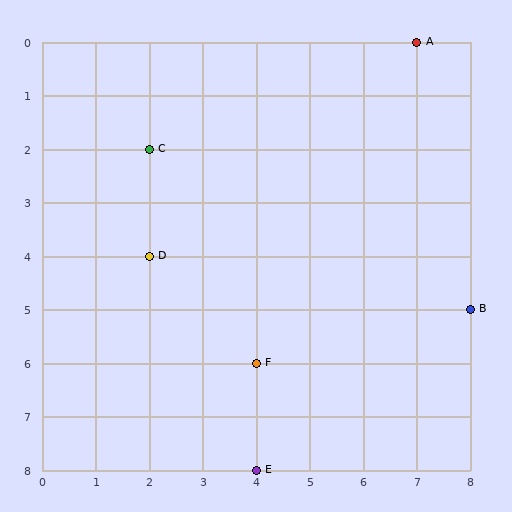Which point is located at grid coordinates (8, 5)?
Point B is at (8, 5).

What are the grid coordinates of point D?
Point D is at grid coordinates (2, 4).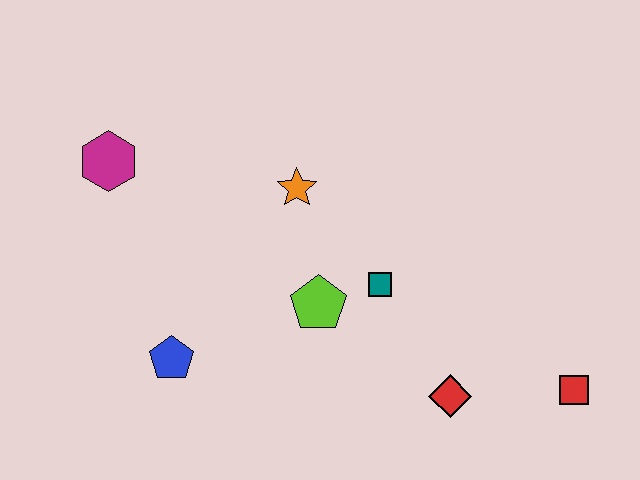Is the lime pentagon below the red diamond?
No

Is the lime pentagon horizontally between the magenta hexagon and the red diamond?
Yes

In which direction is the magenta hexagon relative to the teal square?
The magenta hexagon is to the left of the teal square.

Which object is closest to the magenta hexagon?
The orange star is closest to the magenta hexagon.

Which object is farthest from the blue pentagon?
The red square is farthest from the blue pentagon.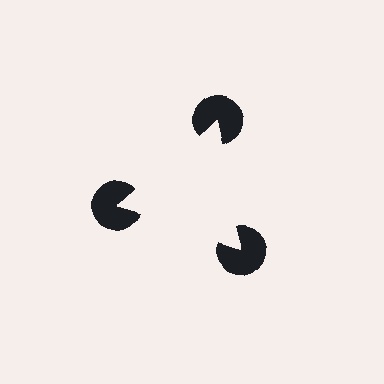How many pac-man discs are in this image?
There are 3 — one at each vertex of the illusory triangle.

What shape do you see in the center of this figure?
An illusory triangle — its edges are inferred from the aligned wedge cuts in the pac-man discs, not physically drawn.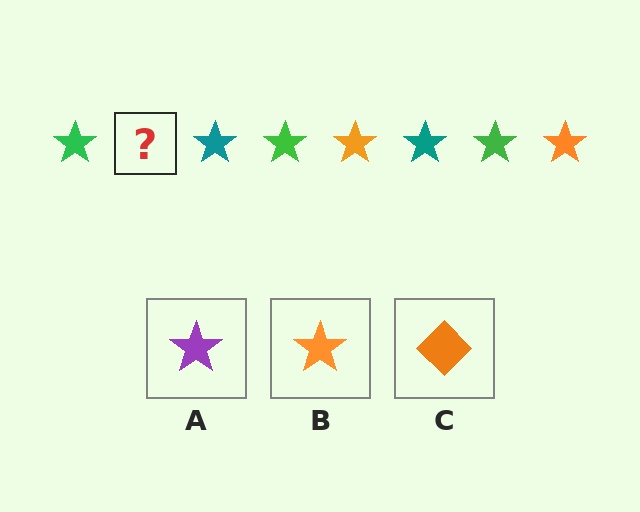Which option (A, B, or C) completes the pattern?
B.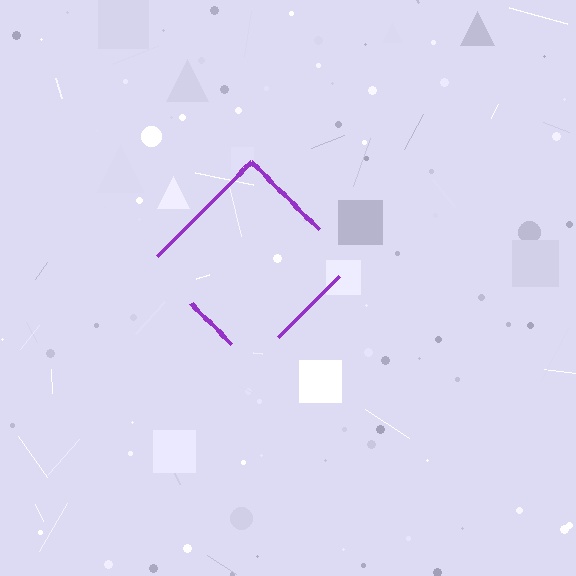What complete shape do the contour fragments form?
The contour fragments form a diamond.